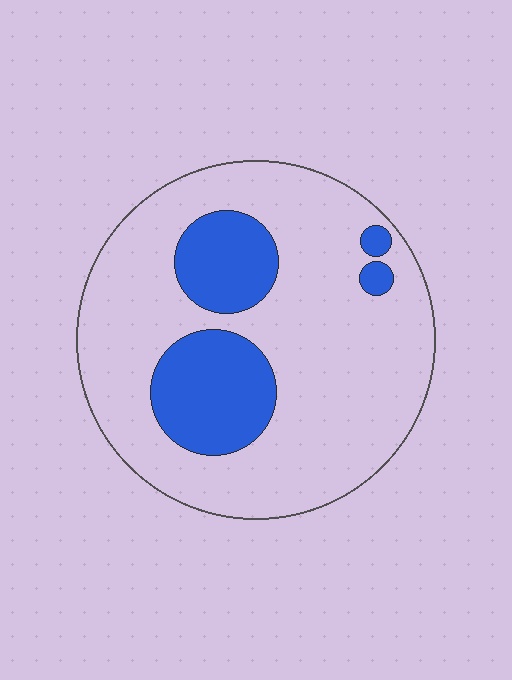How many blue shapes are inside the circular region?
4.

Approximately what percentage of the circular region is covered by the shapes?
Approximately 25%.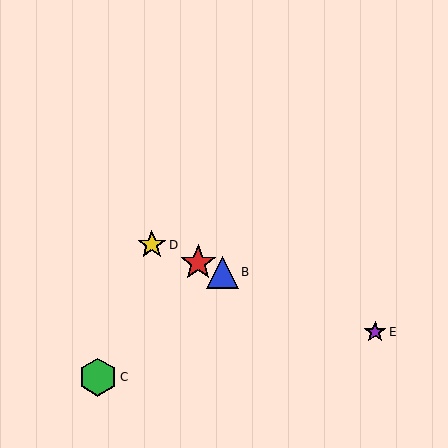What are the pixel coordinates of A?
Object A is at (198, 263).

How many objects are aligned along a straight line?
4 objects (A, B, D, E) are aligned along a straight line.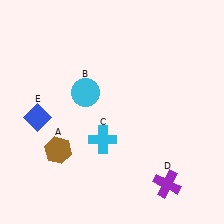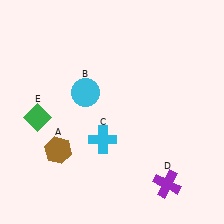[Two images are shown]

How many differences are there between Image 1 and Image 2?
There is 1 difference between the two images.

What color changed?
The diamond (E) changed from blue in Image 1 to green in Image 2.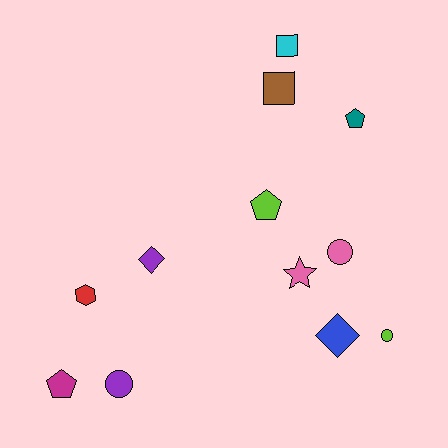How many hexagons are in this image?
There is 1 hexagon.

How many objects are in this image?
There are 12 objects.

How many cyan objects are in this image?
There is 1 cyan object.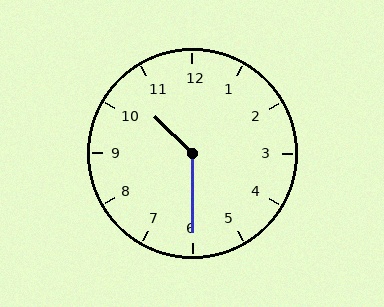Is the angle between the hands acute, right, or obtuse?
It is obtuse.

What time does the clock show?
10:30.